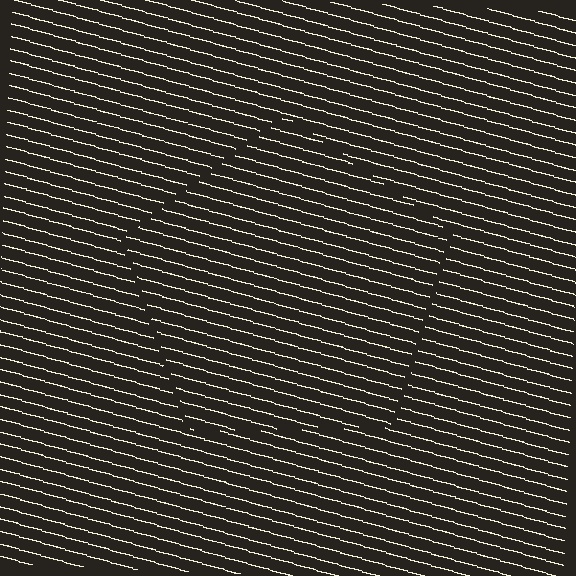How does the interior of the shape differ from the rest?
The interior of the shape contains the same grating, shifted by half a period — the contour is defined by the phase discontinuity where line-ends from the inner and outer gratings abut.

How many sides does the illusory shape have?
5 sides — the line-ends trace a pentagon.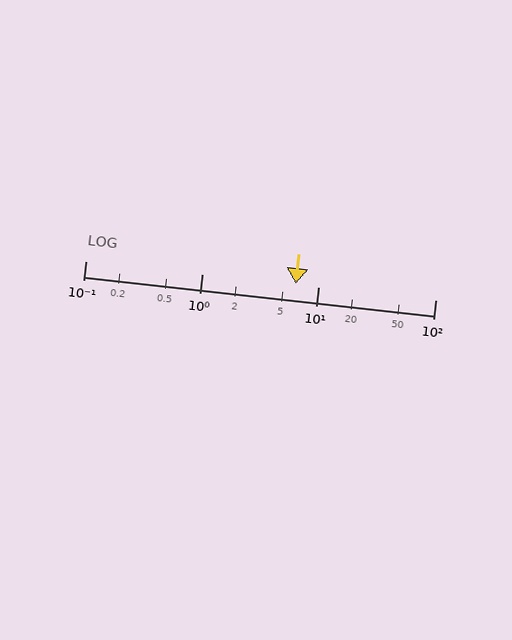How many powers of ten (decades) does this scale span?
The scale spans 3 decades, from 0.1 to 100.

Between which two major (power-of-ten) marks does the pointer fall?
The pointer is between 1 and 10.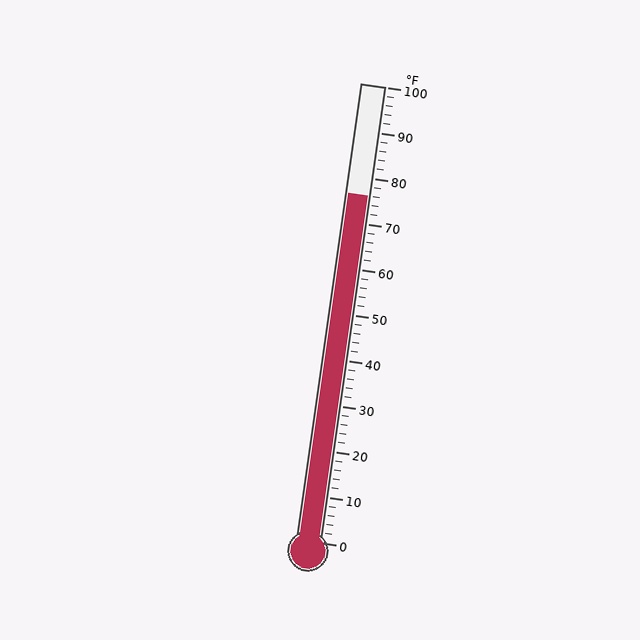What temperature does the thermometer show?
The thermometer shows approximately 76°F.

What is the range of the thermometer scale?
The thermometer scale ranges from 0°F to 100°F.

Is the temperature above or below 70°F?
The temperature is above 70°F.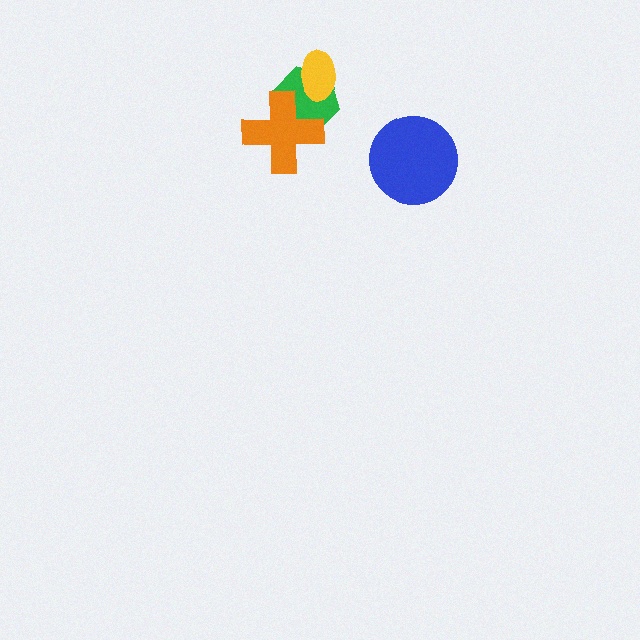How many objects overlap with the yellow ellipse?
1 object overlaps with the yellow ellipse.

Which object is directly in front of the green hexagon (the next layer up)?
The yellow ellipse is directly in front of the green hexagon.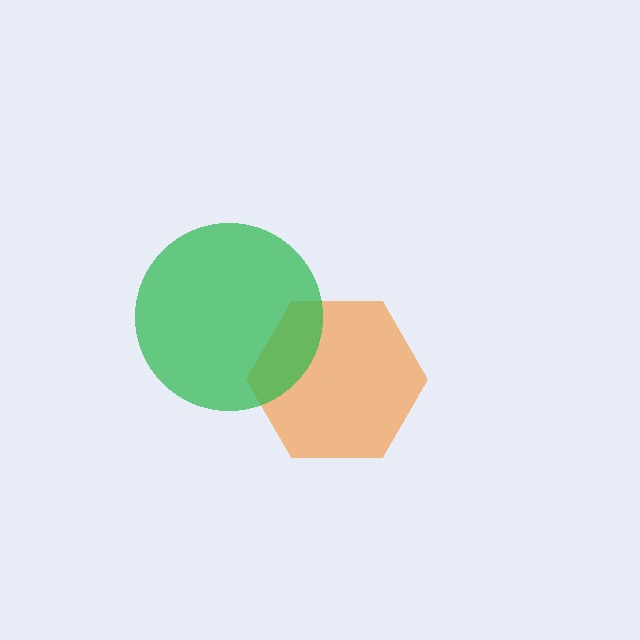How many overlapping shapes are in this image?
There are 2 overlapping shapes in the image.